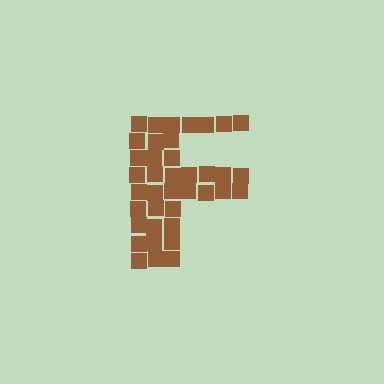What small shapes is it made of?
It is made of small squares.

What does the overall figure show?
The overall figure shows the letter F.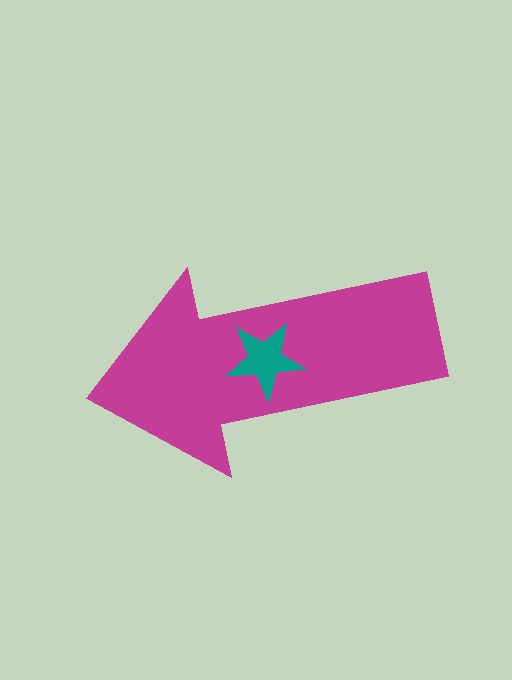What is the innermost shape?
The teal star.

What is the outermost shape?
The magenta arrow.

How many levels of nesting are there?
2.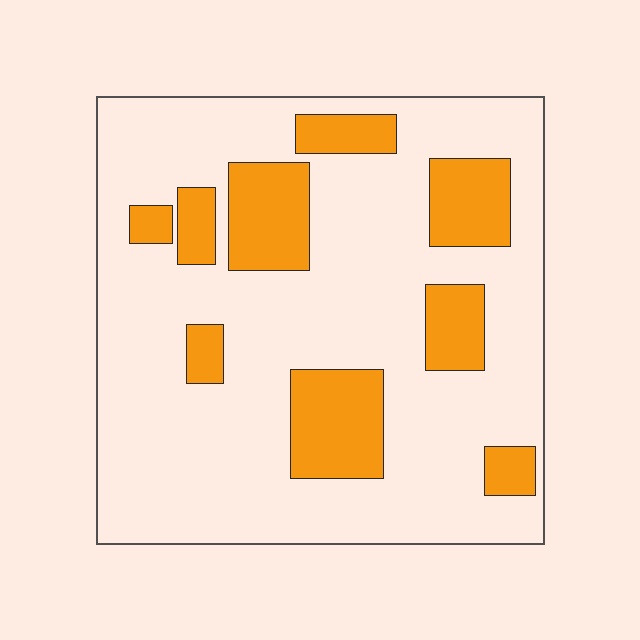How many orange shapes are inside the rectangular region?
9.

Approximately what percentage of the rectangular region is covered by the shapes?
Approximately 25%.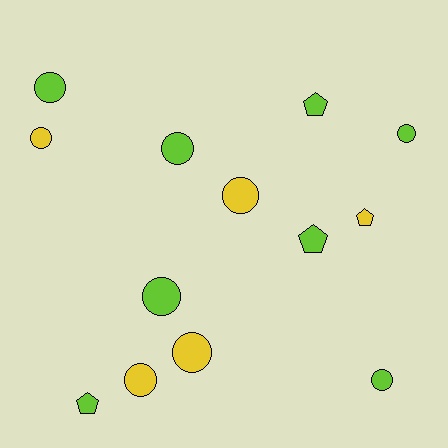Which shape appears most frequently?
Circle, with 9 objects.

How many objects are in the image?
There are 13 objects.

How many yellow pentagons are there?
There is 1 yellow pentagon.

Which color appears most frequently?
Lime, with 8 objects.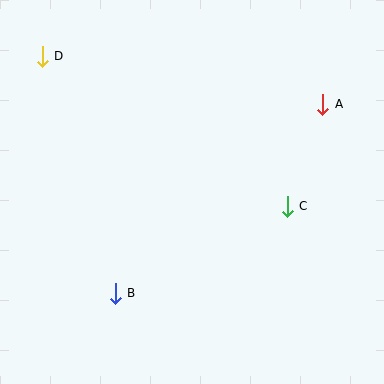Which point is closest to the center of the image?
Point C at (287, 206) is closest to the center.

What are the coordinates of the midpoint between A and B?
The midpoint between A and B is at (219, 199).